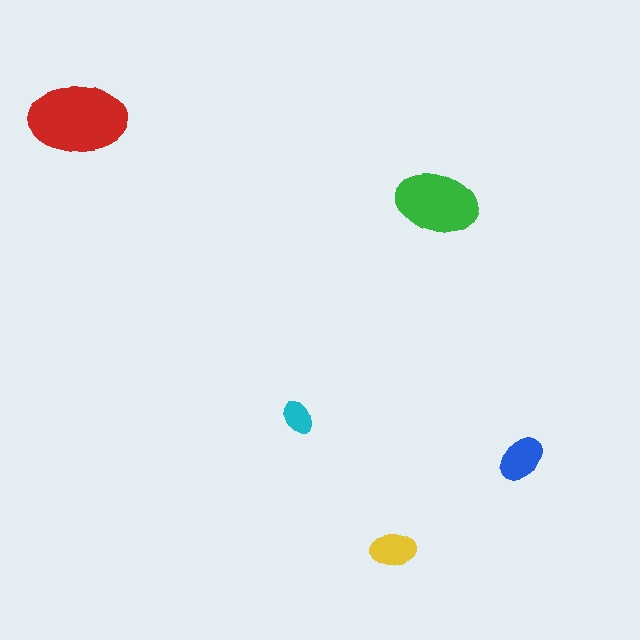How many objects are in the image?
There are 5 objects in the image.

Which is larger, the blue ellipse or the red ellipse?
The red one.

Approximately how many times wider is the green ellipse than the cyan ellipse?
About 2.5 times wider.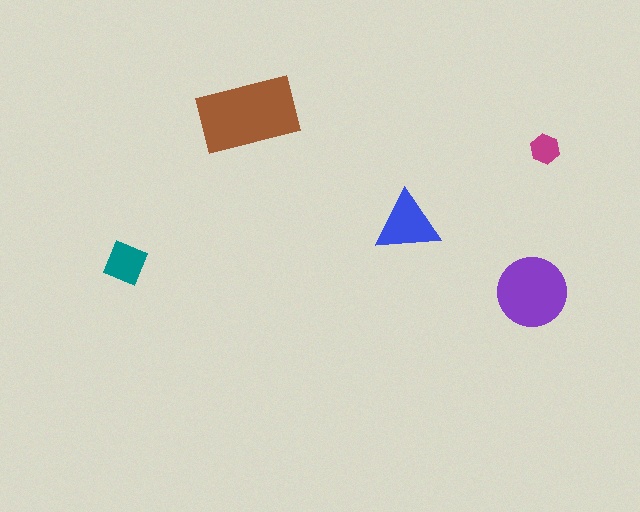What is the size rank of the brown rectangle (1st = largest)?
1st.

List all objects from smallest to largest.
The magenta hexagon, the teal square, the blue triangle, the purple circle, the brown rectangle.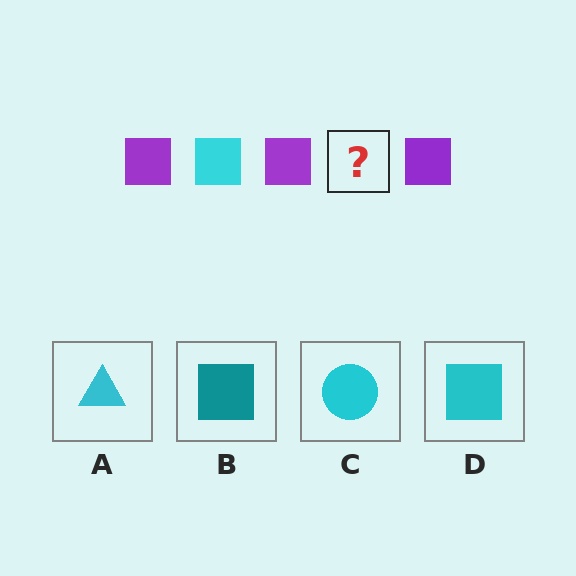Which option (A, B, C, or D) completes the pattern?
D.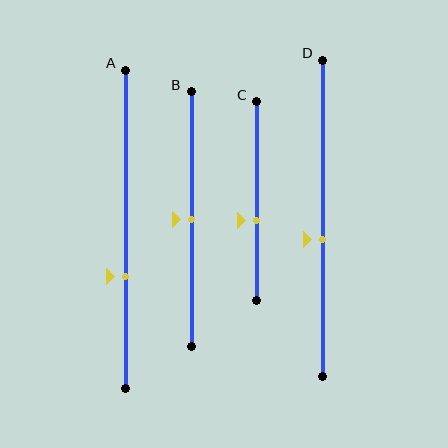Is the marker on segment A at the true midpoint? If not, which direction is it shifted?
No, the marker on segment A is shifted downward by about 15% of the segment length.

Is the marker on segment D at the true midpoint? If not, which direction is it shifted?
No, the marker on segment D is shifted downward by about 7% of the segment length.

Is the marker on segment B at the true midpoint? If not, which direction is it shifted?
Yes, the marker on segment B is at the true midpoint.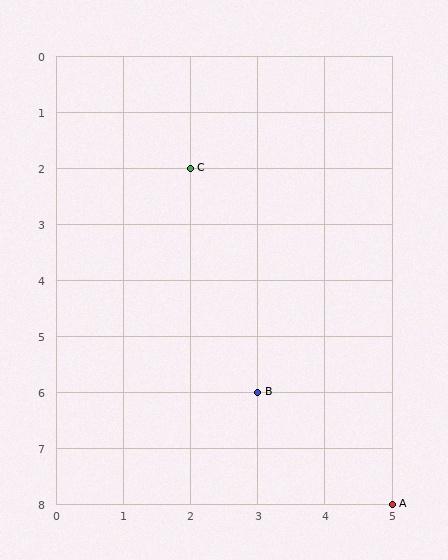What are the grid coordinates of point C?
Point C is at grid coordinates (2, 2).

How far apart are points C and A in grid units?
Points C and A are 3 columns and 6 rows apart (about 6.7 grid units diagonally).